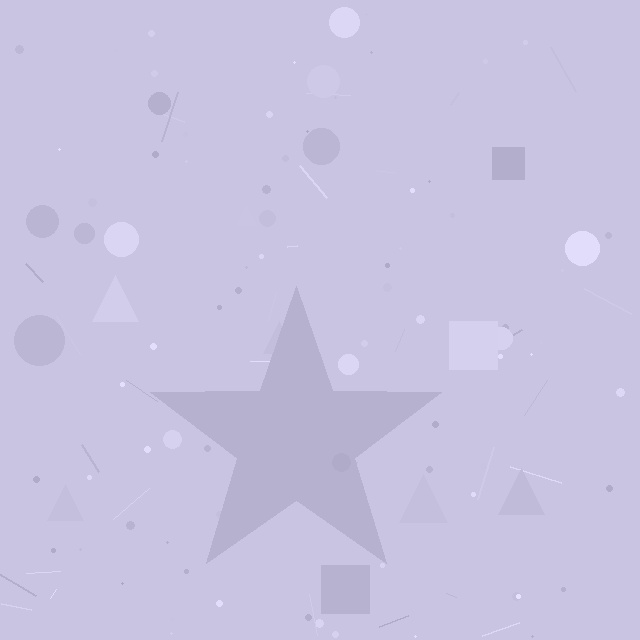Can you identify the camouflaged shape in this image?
The camouflaged shape is a star.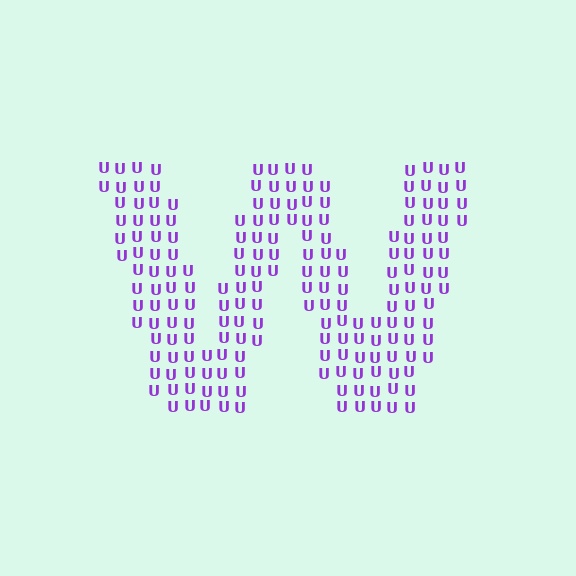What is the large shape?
The large shape is the letter W.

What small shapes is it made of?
It is made of small letter U's.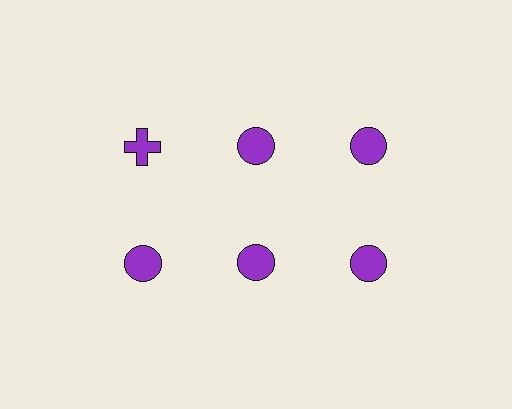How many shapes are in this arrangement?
There are 6 shapes arranged in a grid pattern.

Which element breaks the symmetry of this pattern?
The purple cross in the top row, leftmost column breaks the symmetry. All other shapes are purple circles.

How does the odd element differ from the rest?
It has a different shape: cross instead of circle.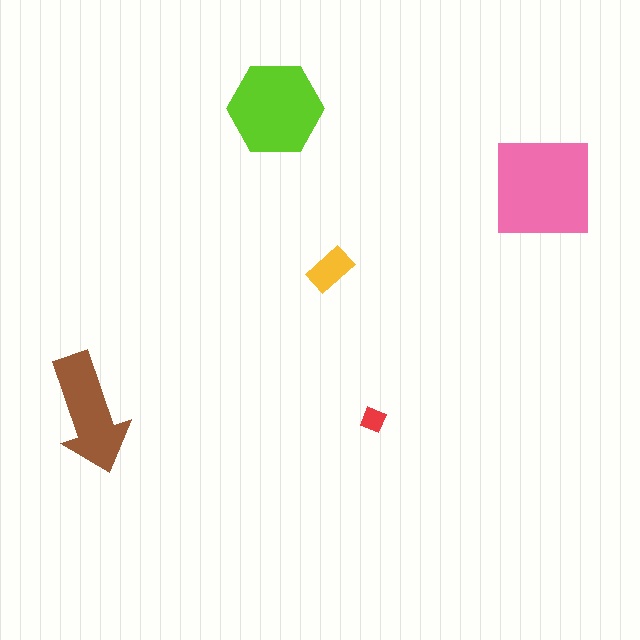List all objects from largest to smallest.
The pink square, the lime hexagon, the brown arrow, the yellow rectangle, the red diamond.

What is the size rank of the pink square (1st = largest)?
1st.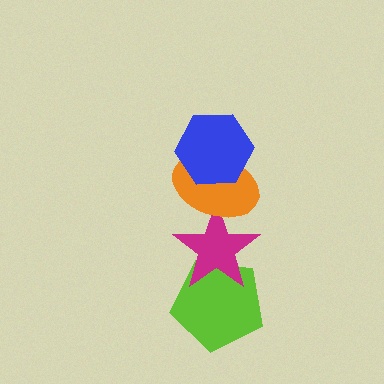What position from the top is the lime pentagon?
The lime pentagon is 4th from the top.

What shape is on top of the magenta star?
The orange ellipse is on top of the magenta star.